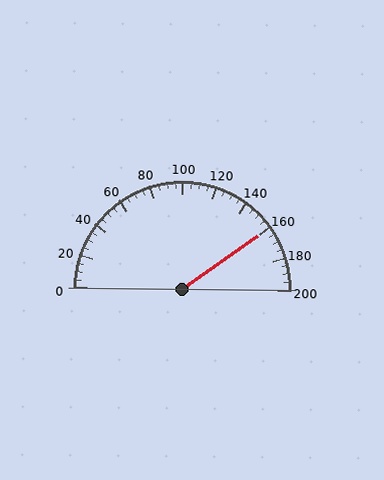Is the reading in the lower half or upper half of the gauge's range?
The reading is in the upper half of the range (0 to 200).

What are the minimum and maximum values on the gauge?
The gauge ranges from 0 to 200.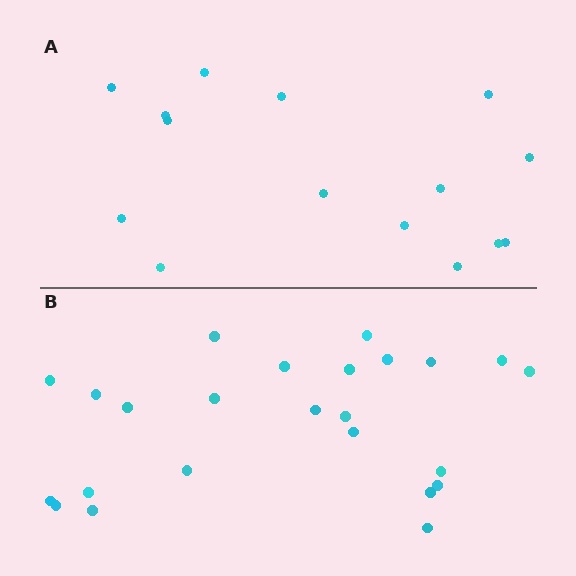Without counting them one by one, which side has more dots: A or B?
Region B (the bottom region) has more dots.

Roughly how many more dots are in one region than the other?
Region B has roughly 8 or so more dots than region A.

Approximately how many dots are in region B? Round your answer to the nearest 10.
About 20 dots. (The exact count is 24, which rounds to 20.)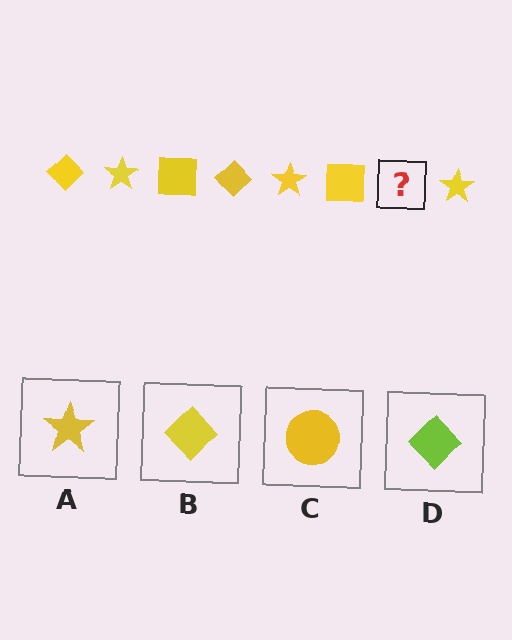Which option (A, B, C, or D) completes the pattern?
B.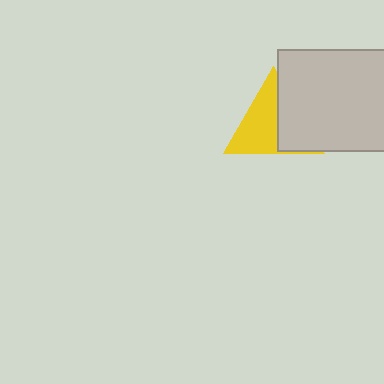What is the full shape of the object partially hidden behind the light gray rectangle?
The partially hidden object is a yellow triangle.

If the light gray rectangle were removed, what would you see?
You would see the complete yellow triangle.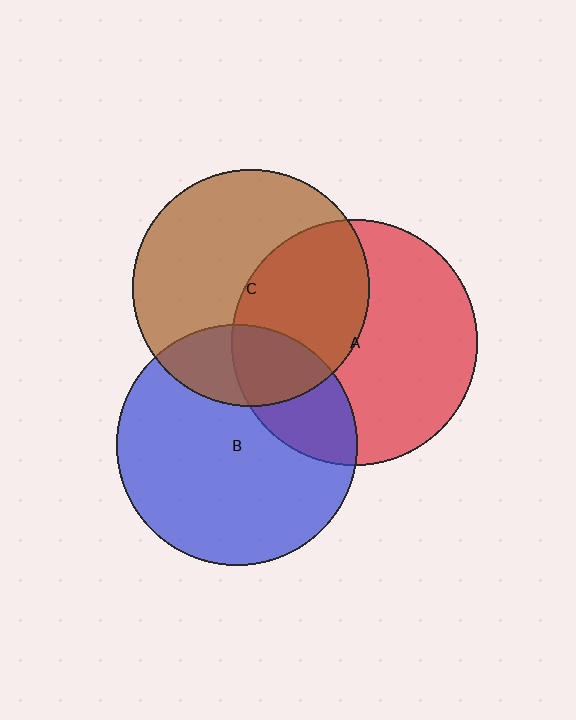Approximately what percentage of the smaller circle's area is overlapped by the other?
Approximately 25%.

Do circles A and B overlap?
Yes.